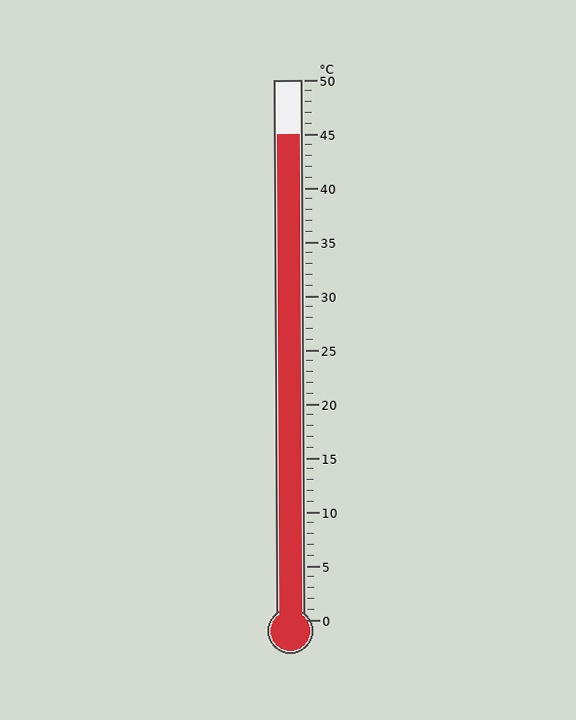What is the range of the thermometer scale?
The thermometer scale ranges from 0°C to 50°C.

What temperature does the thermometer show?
The thermometer shows approximately 45°C.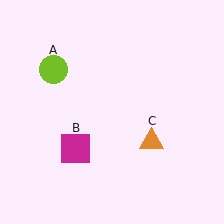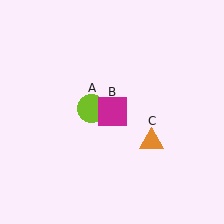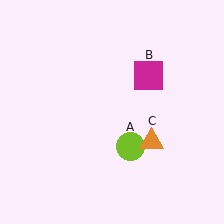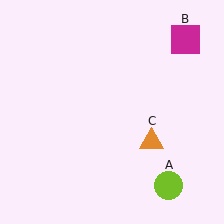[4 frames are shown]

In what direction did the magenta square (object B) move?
The magenta square (object B) moved up and to the right.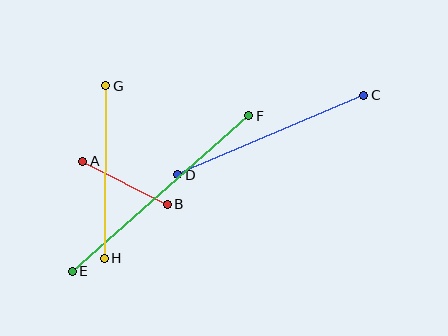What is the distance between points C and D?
The distance is approximately 202 pixels.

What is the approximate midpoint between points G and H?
The midpoint is at approximately (105, 172) pixels.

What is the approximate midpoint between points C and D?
The midpoint is at approximately (271, 135) pixels.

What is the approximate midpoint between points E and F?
The midpoint is at approximately (160, 194) pixels.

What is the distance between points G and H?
The distance is approximately 173 pixels.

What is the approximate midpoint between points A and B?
The midpoint is at approximately (125, 183) pixels.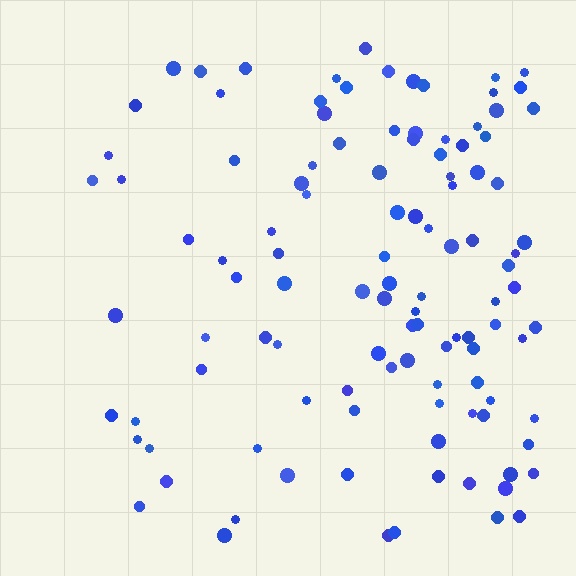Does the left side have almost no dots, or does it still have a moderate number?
Still a moderate number, just noticeably fewer than the right.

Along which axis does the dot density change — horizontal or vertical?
Horizontal.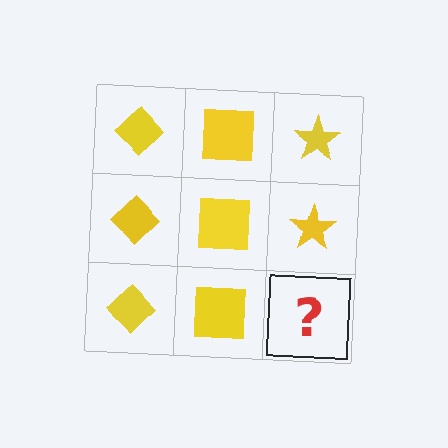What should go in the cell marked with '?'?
The missing cell should contain a yellow star.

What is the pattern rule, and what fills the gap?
The rule is that each column has a consistent shape. The gap should be filled with a yellow star.